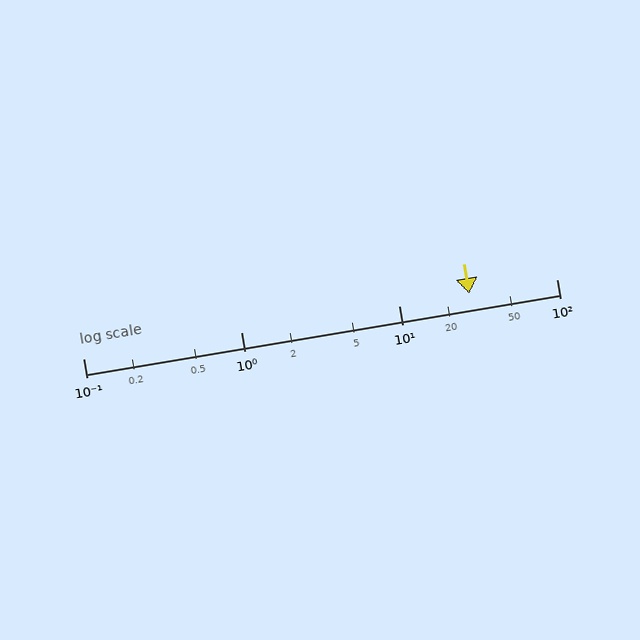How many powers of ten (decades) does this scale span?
The scale spans 3 decades, from 0.1 to 100.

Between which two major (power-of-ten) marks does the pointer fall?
The pointer is between 10 and 100.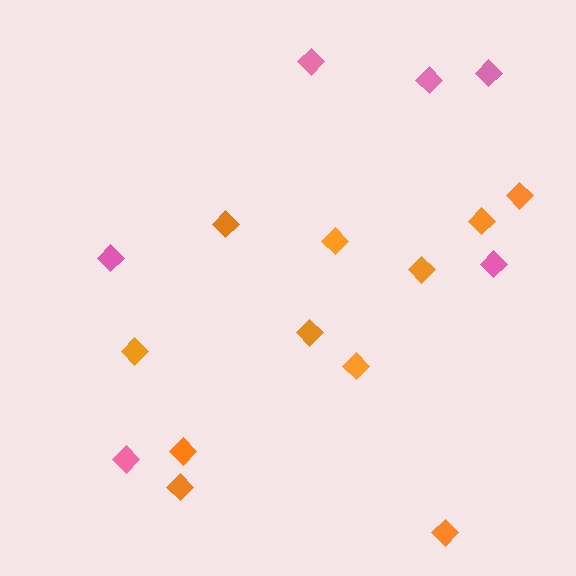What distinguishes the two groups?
There are 2 groups: one group of orange diamonds (11) and one group of pink diamonds (6).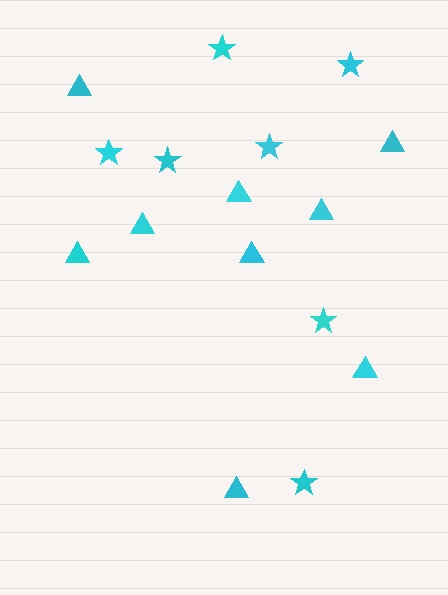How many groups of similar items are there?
There are 2 groups: one group of triangles (9) and one group of stars (7).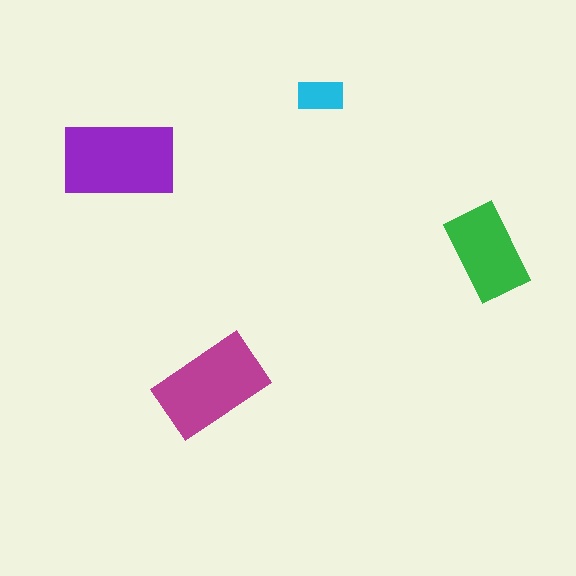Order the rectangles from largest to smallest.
the purple one, the magenta one, the green one, the cyan one.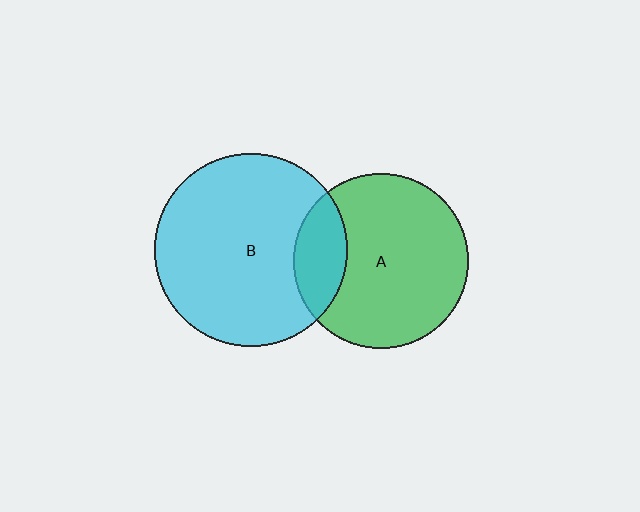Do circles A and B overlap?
Yes.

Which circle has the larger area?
Circle B (cyan).